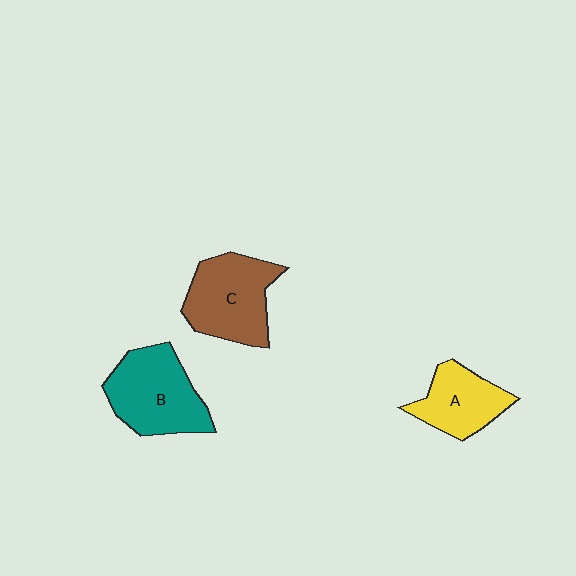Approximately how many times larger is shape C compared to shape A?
Approximately 1.4 times.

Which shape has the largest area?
Shape B (teal).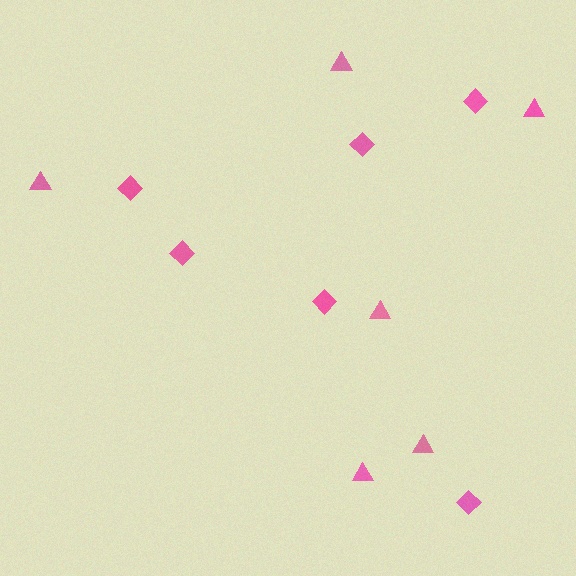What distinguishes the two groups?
There are 2 groups: one group of triangles (6) and one group of diamonds (6).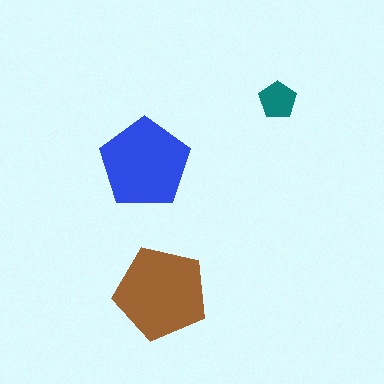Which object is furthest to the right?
The teal pentagon is rightmost.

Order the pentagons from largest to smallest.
the brown one, the blue one, the teal one.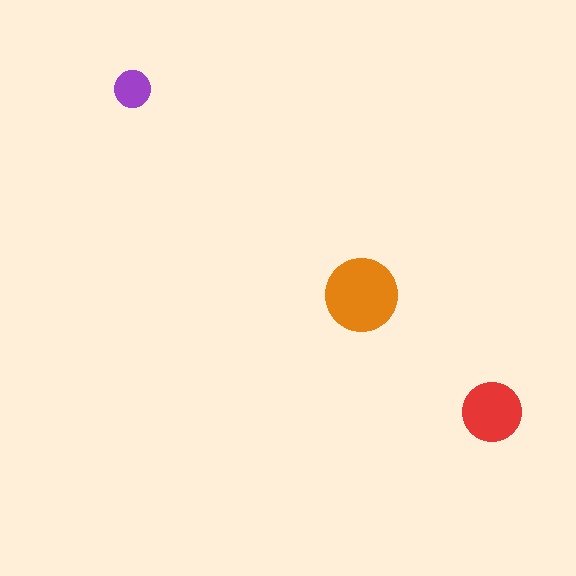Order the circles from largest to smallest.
the orange one, the red one, the purple one.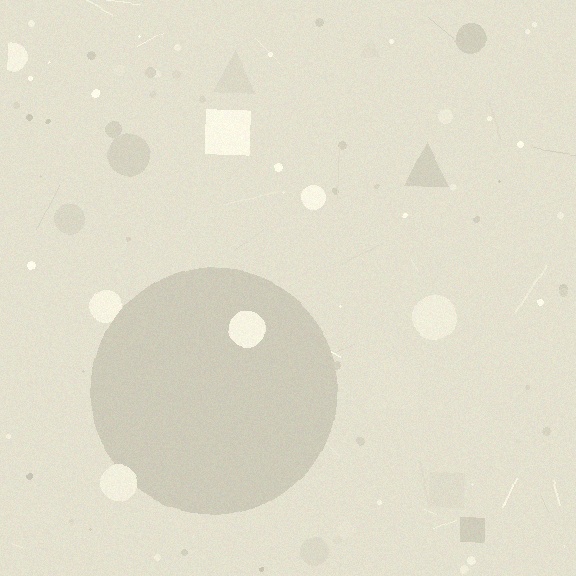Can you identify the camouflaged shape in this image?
The camouflaged shape is a circle.